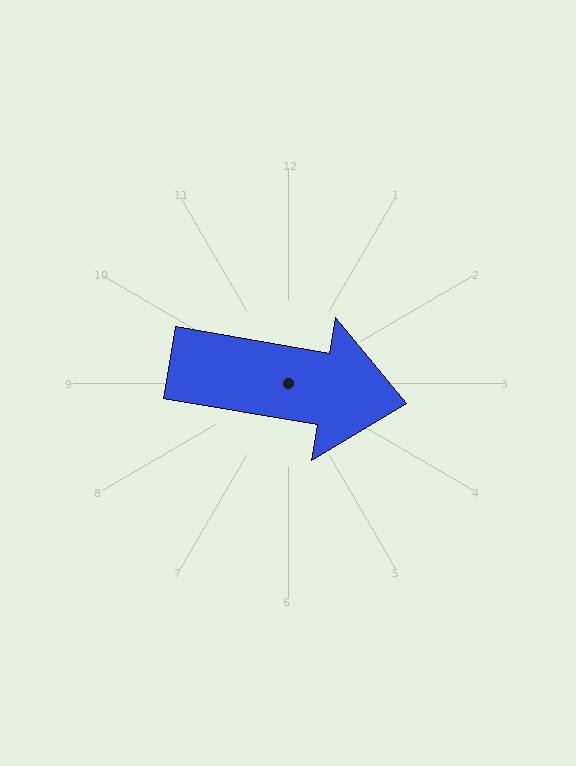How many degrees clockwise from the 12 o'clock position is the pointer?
Approximately 100 degrees.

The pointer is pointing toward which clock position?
Roughly 3 o'clock.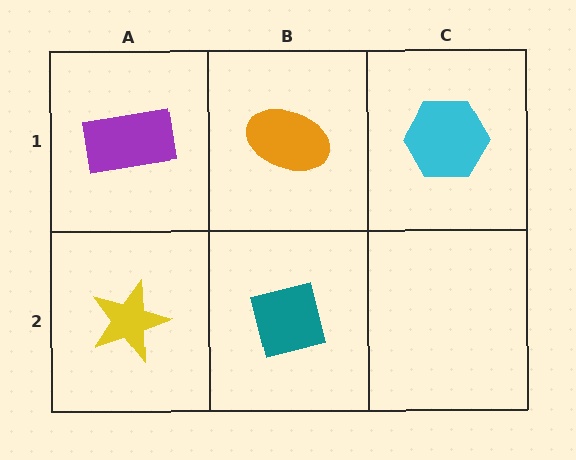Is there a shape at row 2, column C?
No, that cell is empty.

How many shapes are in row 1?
3 shapes.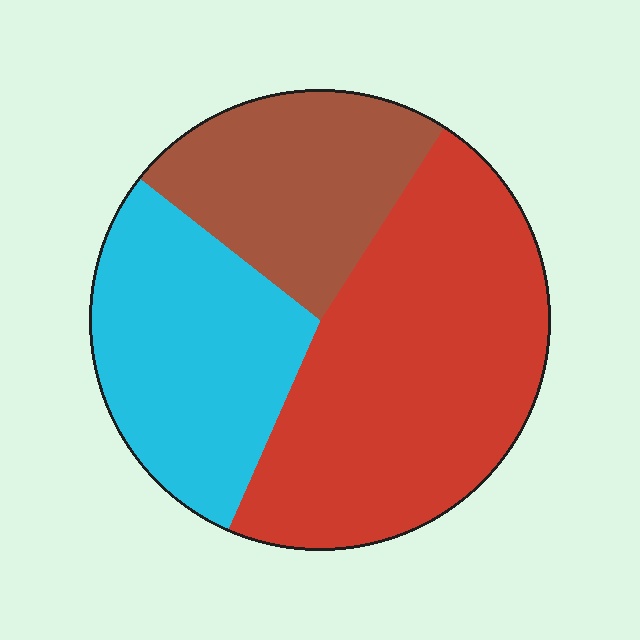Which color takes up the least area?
Brown, at roughly 25%.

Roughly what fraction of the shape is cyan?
Cyan covers roughly 30% of the shape.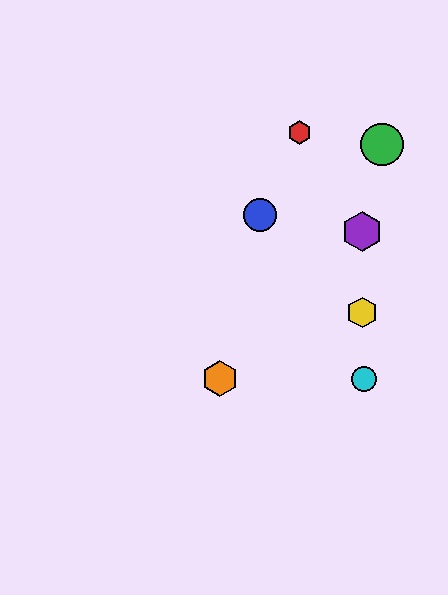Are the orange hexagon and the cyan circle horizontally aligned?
Yes, both are at y≈379.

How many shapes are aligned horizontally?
2 shapes (the orange hexagon, the cyan circle) are aligned horizontally.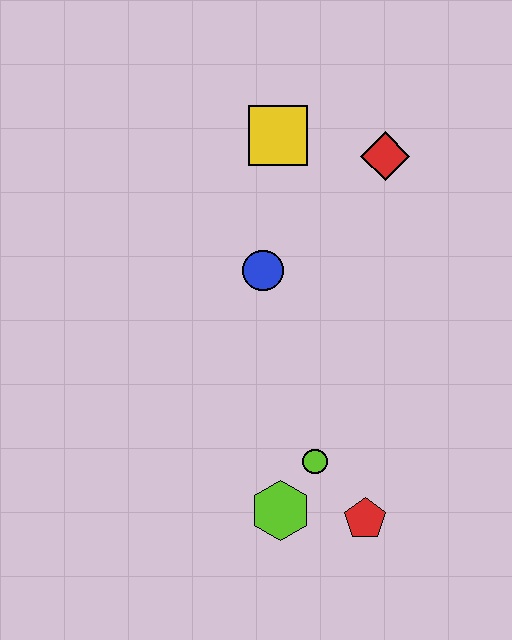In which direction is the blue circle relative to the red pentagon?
The blue circle is above the red pentagon.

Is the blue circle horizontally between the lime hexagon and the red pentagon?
No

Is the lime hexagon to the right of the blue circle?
Yes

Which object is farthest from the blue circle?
The red pentagon is farthest from the blue circle.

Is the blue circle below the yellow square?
Yes